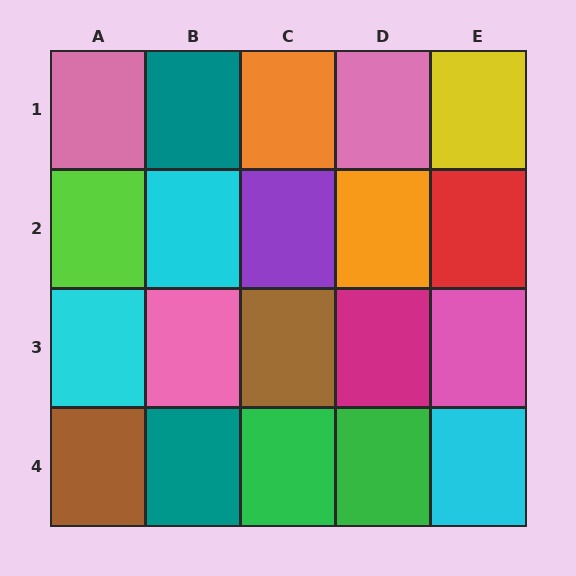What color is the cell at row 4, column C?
Green.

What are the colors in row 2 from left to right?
Lime, cyan, purple, orange, red.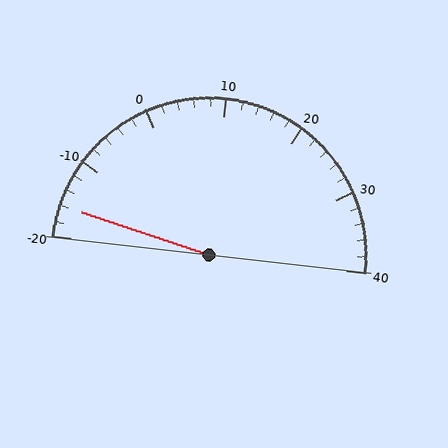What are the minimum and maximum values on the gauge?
The gauge ranges from -20 to 40.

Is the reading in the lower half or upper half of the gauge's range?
The reading is in the lower half of the range (-20 to 40).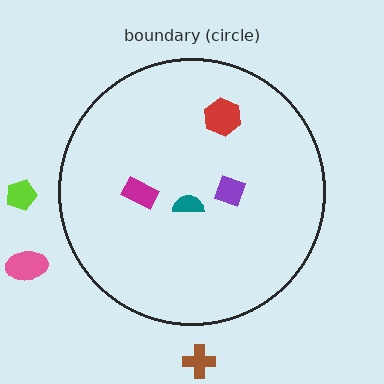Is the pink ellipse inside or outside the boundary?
Outside.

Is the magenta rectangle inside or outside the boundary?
Inside.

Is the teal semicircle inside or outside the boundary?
Inside.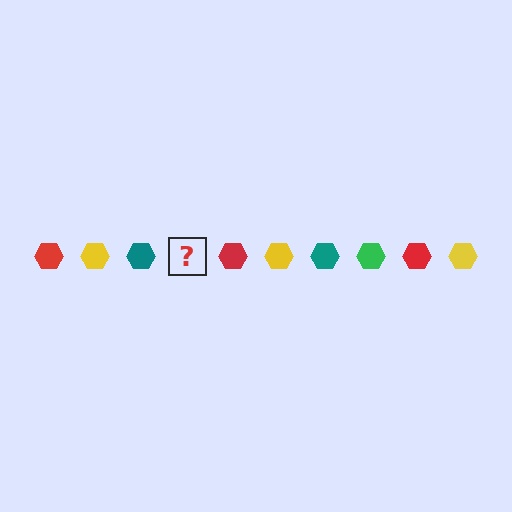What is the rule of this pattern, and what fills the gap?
The rule is that the pattern cycles through red, yellow, teal, green hexagons. The gap should be filled with a green hexagon.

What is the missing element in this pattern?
The missing element is a green hexagon.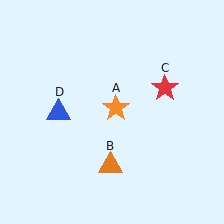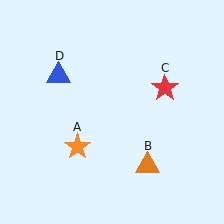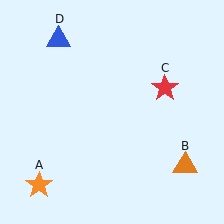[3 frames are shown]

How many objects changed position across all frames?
3 objects changed position: orange star (object A), orange triangle (object B), blue triangle (object D).